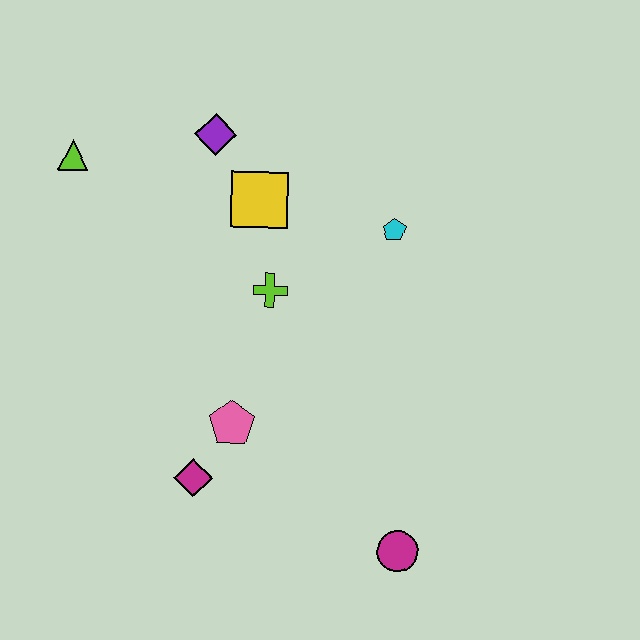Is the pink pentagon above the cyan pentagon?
No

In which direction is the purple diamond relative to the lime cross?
The purple diamond is above the lime cross.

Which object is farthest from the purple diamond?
The magenta circle is farthest from the purple diamond.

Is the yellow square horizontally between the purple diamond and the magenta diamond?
No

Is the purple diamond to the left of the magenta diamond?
No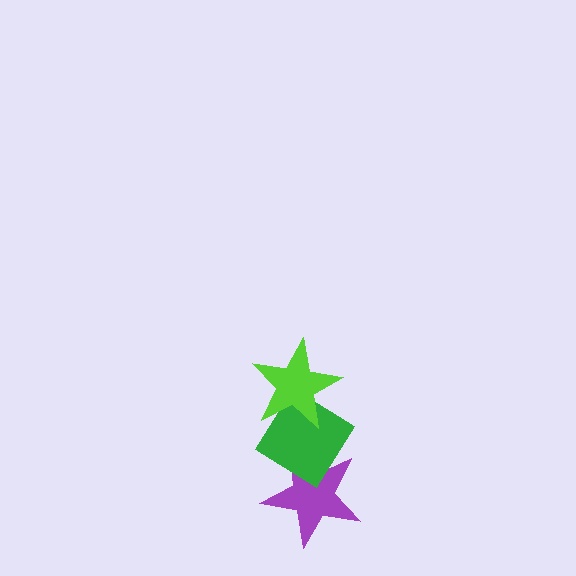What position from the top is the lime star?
The lime star is 1st from the top.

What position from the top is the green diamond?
The green diamond is 2nd from the top.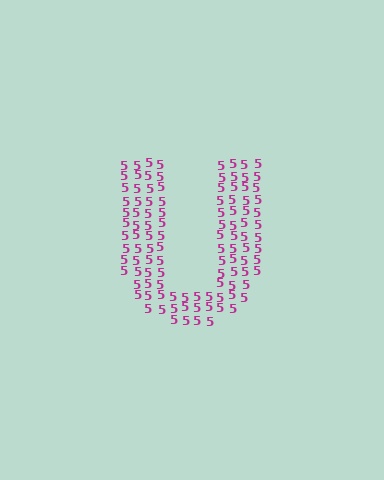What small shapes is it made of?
It is made of small digit 5's.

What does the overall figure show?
The overall figure shows the letter U.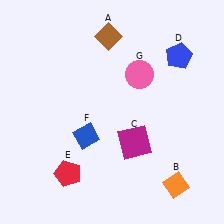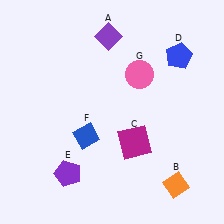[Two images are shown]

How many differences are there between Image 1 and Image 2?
There are 2 differences between the two images.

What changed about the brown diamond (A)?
In Image 1, A is brown. In Image 2, it changed to purple.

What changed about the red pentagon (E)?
In Image 1, E is red. In Image 2, it changed to purple.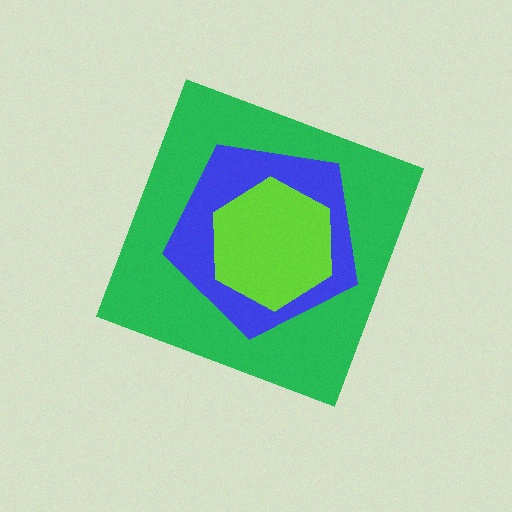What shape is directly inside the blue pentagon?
The lime hexagon.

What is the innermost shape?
The lime hexagon.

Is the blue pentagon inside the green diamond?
Yes.